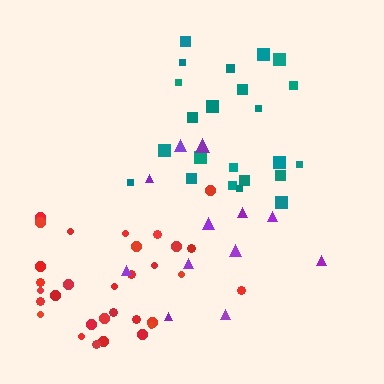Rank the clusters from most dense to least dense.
teal, red, purple.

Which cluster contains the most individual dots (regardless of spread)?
Red (31).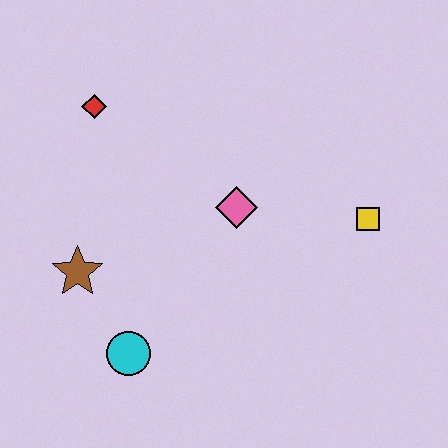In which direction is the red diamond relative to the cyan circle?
The red diamond is above the cyan circle.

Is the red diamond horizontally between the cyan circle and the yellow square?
No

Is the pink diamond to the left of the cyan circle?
No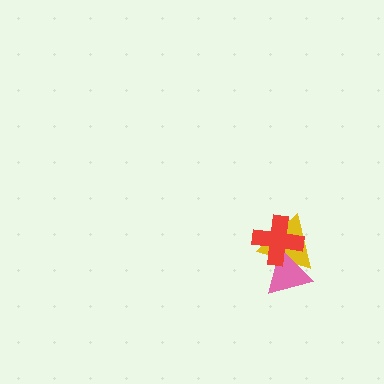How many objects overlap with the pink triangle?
2 objects overlap with the pink triangle.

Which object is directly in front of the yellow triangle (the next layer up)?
The pink triangle is directly in front of the yellow triangle.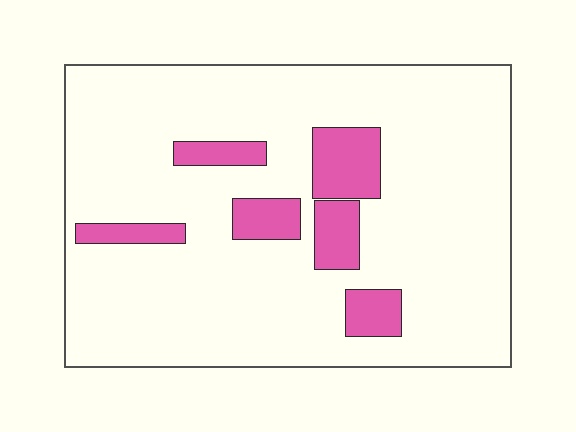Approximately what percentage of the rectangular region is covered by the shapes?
Approximately 15%.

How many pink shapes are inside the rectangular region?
6.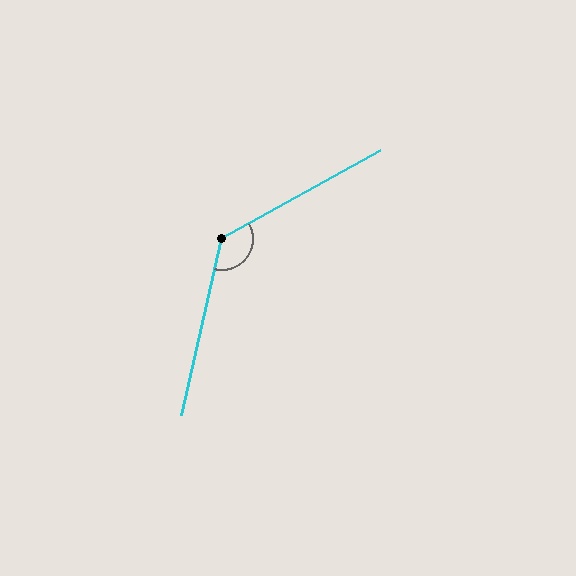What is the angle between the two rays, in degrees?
Approximately 132 degrees.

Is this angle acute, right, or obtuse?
It is obtuse.